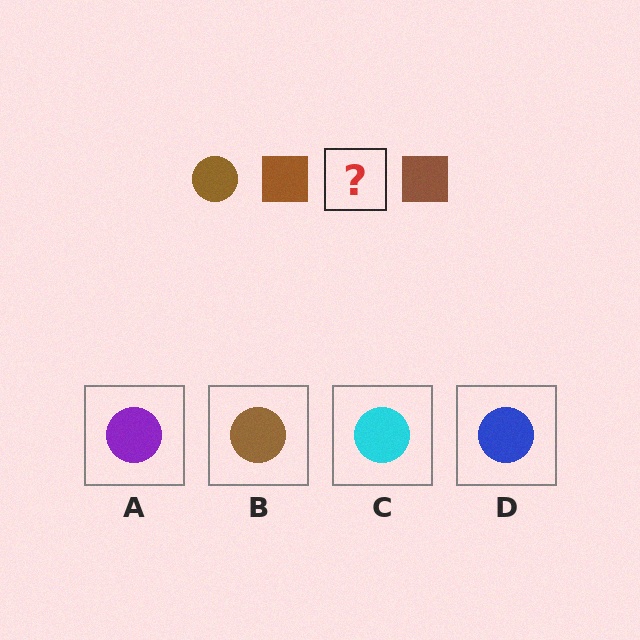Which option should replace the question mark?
Option B.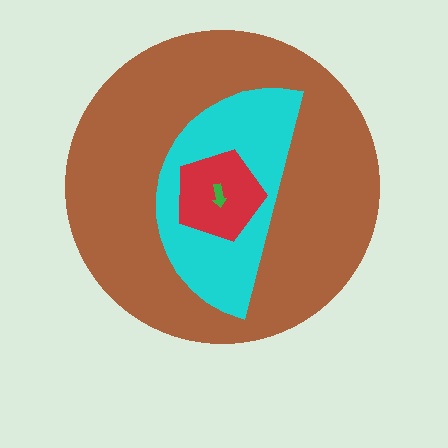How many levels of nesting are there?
4.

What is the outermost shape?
The brown circle.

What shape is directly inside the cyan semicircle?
The red pentagon.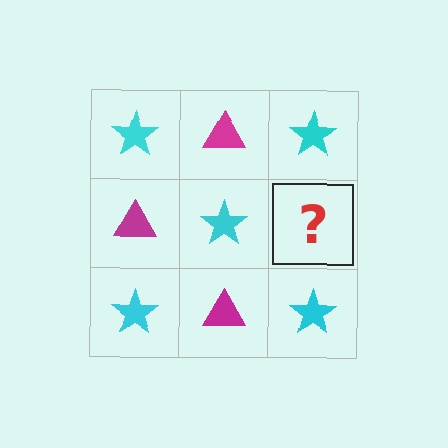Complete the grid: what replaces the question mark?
The question mark should be replaced with a magenta triangle.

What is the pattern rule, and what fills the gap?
The rule is that it alternates cyan star and magenta triangle in a checkerboard pattern. The gap should be filled with a magenta triangle.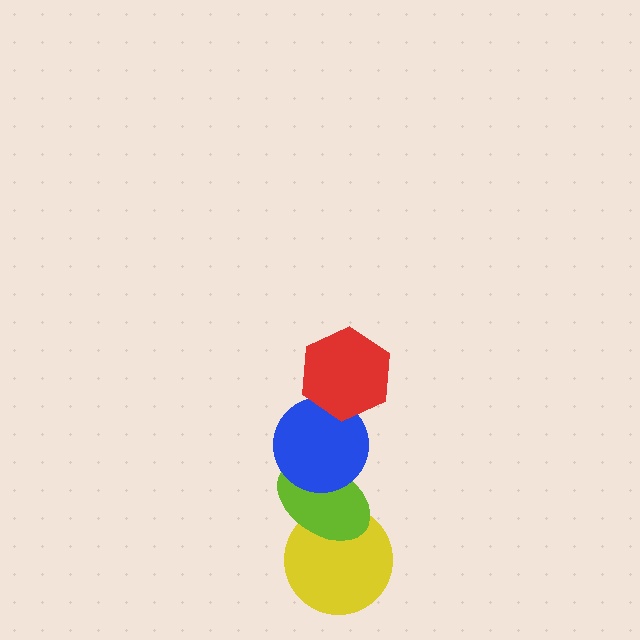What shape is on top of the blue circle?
The red hexagon is on top of the blue circle.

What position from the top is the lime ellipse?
The lime ellipse is 3rd from the top.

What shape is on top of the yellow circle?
The lime ellipse is on top of the yellow circle.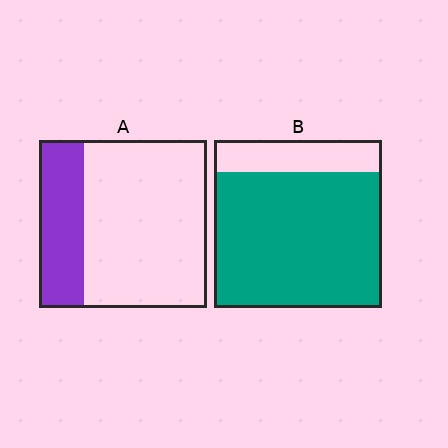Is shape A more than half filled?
No.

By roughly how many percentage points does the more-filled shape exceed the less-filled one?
By roughly 55 percentage points (B over A).